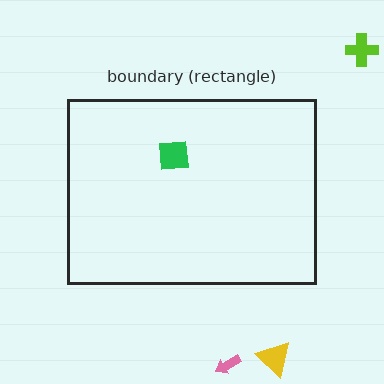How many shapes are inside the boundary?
1 inside, 3 outside.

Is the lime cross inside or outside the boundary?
Outside.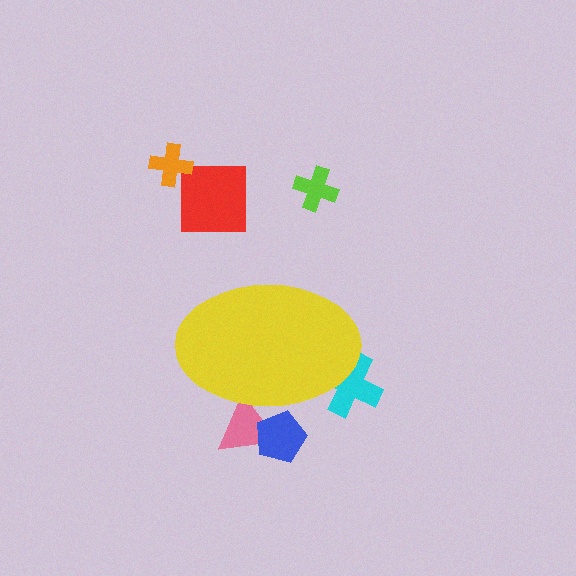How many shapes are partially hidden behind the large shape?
3 shapes are partially hidden.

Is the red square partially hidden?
No, the red square is fully visible.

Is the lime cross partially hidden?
No, the lime cross is fully visible.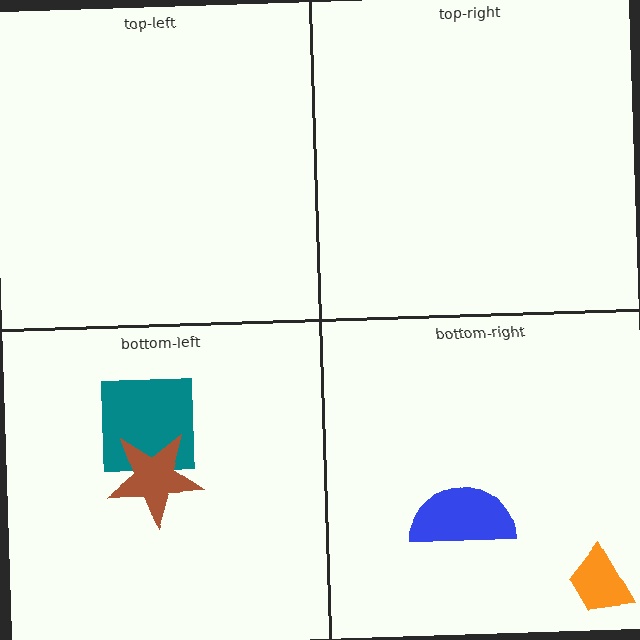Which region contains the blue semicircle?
The bottom-right region.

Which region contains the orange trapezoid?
The bottom-right region.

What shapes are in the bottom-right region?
The blue semicircle, the orange trapezoid.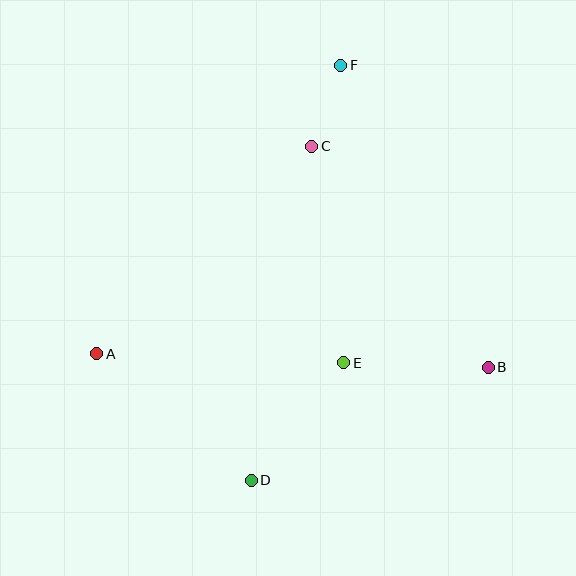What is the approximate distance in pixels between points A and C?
The distance between A and C is approximately 299 pixels.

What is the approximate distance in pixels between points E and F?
The distance between E and F is approximately 298 pixels.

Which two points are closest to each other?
Points C and F are closest to each other.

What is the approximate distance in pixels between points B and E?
The distance between B and E is approximately 145 pixels.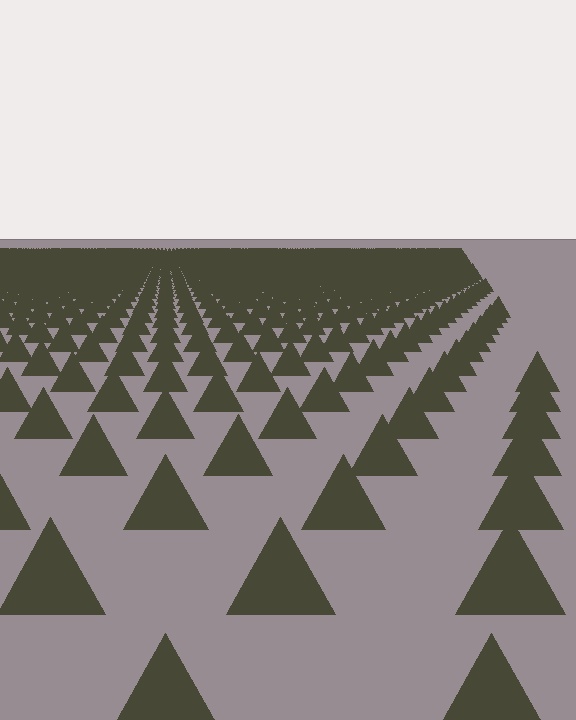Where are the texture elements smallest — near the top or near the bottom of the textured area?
Near the top.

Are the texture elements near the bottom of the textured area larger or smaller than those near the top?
Larger. Near the bottom, elements are closer to the viewer and appear at a bigger on-screen size.